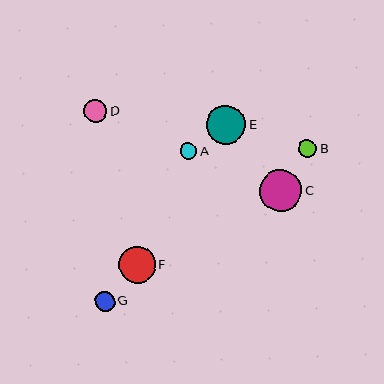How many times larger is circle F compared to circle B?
Circle F is approximately 2.1 times the size of circle B.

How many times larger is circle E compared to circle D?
Circle E is approximately 1.7 times the size of circle D.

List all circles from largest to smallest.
From largest to smallest: C, E, F, D, G, B, A.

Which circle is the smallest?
Circle A is the smallest with a size of approximately 16 pixels.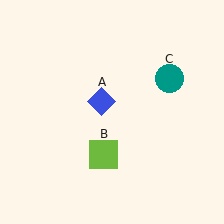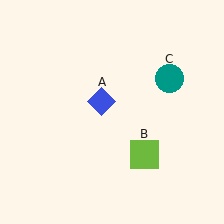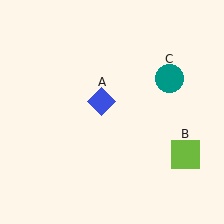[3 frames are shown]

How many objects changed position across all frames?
1 object changed position: lime square (object B).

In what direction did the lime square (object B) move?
The lime square (object B) moved right.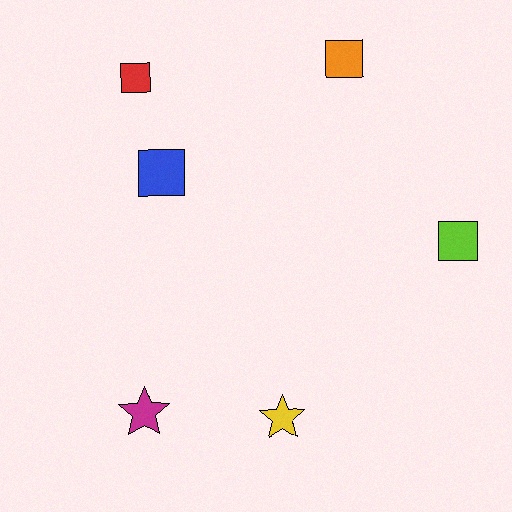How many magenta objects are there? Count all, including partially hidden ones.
There is 1 magenta object.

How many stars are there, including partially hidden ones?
There are 2 stars.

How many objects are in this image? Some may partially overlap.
There are 6 objects.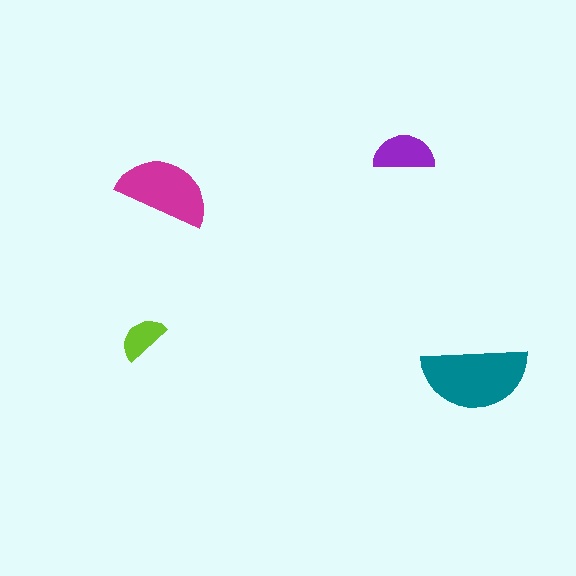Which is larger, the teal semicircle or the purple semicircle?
The teal one.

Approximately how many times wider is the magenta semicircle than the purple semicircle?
About 1.5 times wider.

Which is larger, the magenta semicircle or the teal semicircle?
The teal one.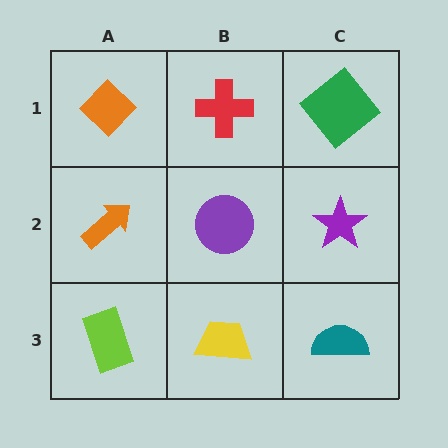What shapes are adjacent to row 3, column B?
A purple circle (row 2, column B), a lime rectangle (row 3, column A), a teal semicircle (row 3, column C).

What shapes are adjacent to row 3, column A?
An orange arrow (row 2, column A), a yellow trapezoid (row 3, column B).